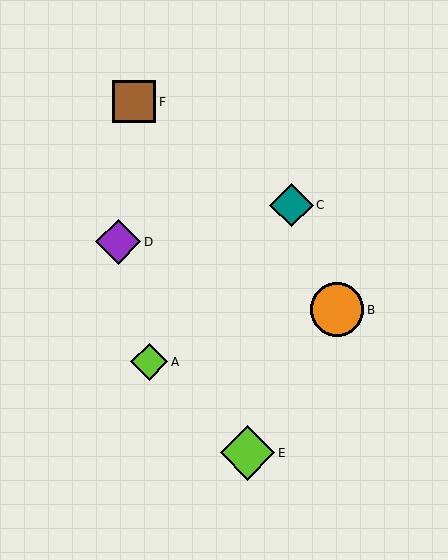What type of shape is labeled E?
Shape E is a lime diamond.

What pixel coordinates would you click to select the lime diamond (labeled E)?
Click at (248, 453) to select the lime diamond E.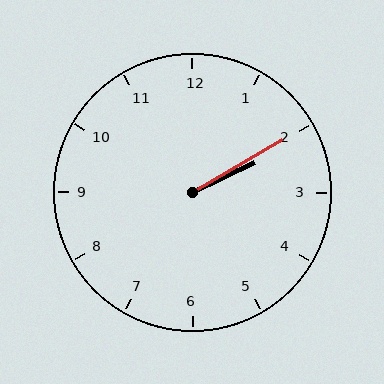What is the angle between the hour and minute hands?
Approximately 5 degrees.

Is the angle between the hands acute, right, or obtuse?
It is acute.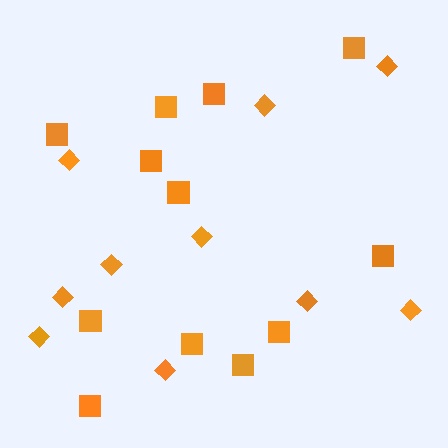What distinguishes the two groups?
There are 2 groups: one group of squares (12) and one group of diamonds (10).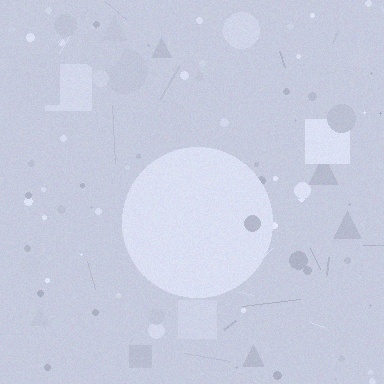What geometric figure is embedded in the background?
A circle is embedded in the background.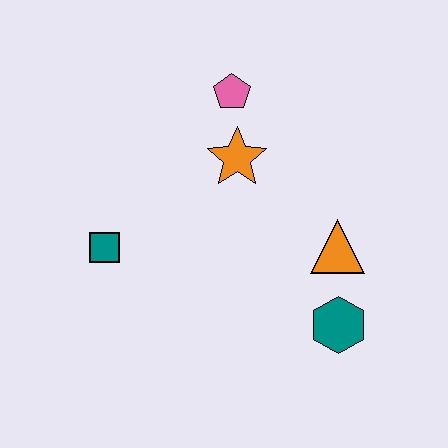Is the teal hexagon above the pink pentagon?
No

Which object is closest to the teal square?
The orange star is closest to the teal square.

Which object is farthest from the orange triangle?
The teal square is farthest from the orange triangle.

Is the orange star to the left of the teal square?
No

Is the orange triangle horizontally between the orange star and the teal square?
No